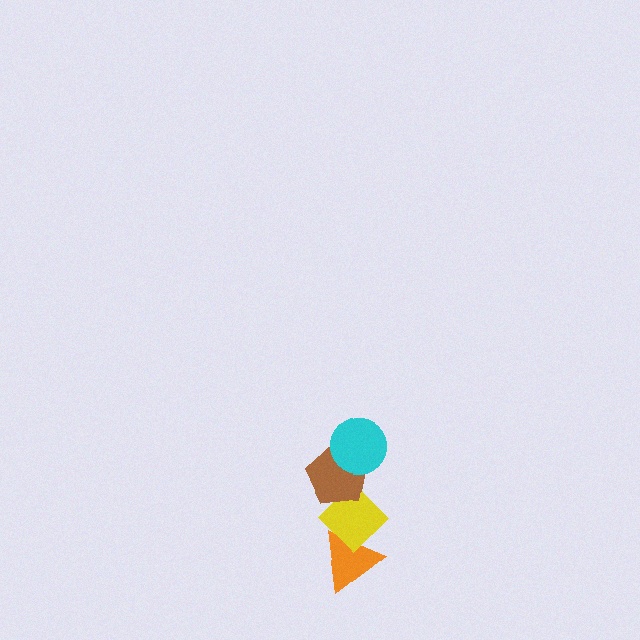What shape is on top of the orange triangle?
The yellow diamond is on top of the orange triangle.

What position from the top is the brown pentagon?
The brown pentagon is 2nd from the top.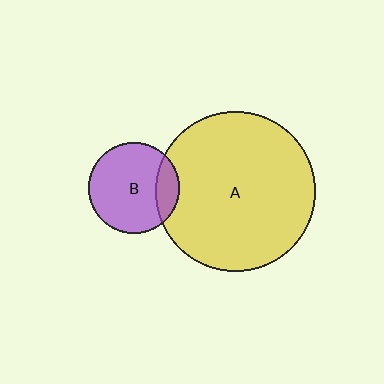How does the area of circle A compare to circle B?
Approximately 3.1 times.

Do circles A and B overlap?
Yes.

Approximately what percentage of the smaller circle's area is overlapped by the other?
Approximately 20%.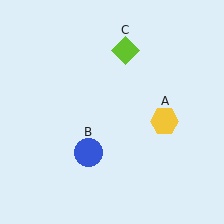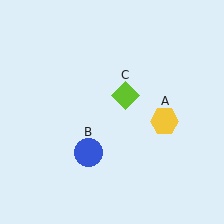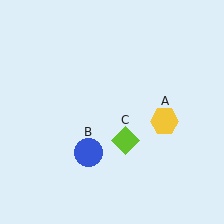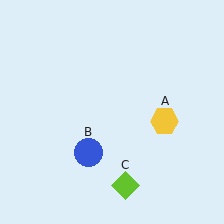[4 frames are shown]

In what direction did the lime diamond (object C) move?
The lime diamond (object C) moved down.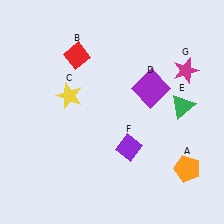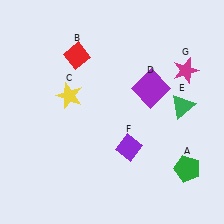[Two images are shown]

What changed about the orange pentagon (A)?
In Image 1, A is orange. In Image 2, it changed to green.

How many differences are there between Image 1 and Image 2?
There is 1 difference between the two images.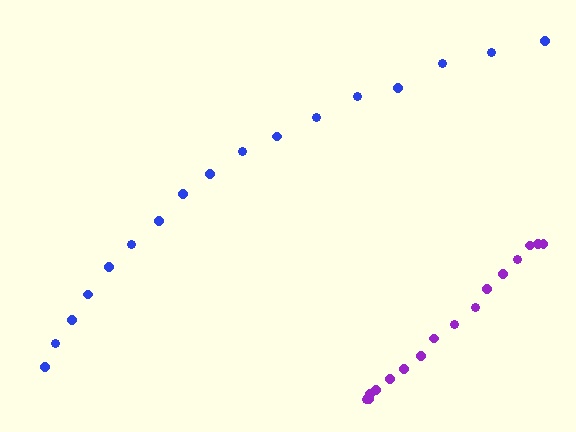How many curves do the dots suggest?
There are 2 distinct paths.